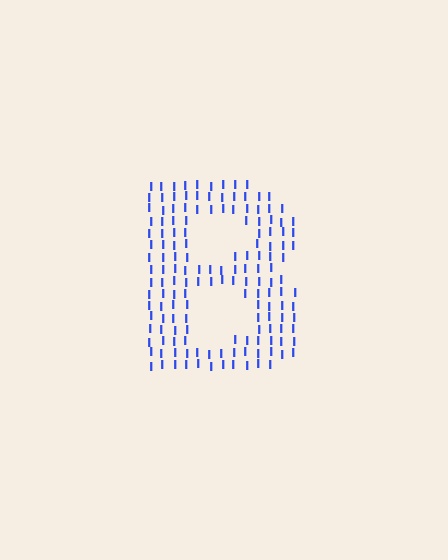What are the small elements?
The small elements are letter I's.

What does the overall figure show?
The overall figure shows the letter B.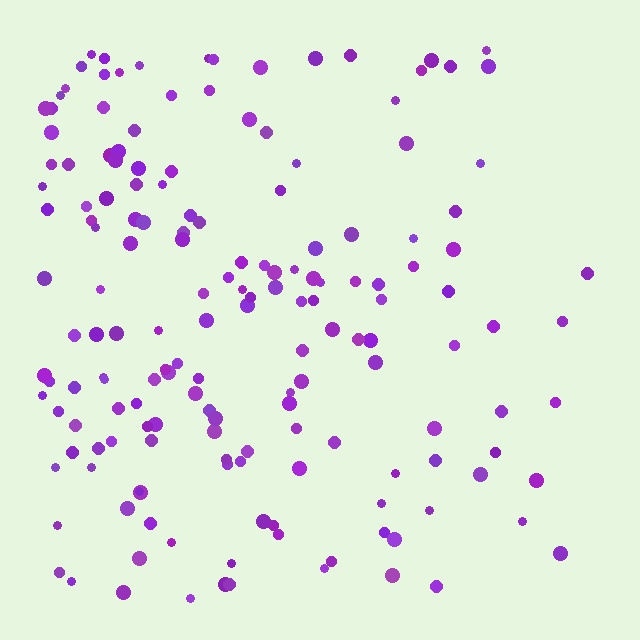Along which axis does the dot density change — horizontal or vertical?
Horizontal.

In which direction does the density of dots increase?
From right to left, with the left side densest.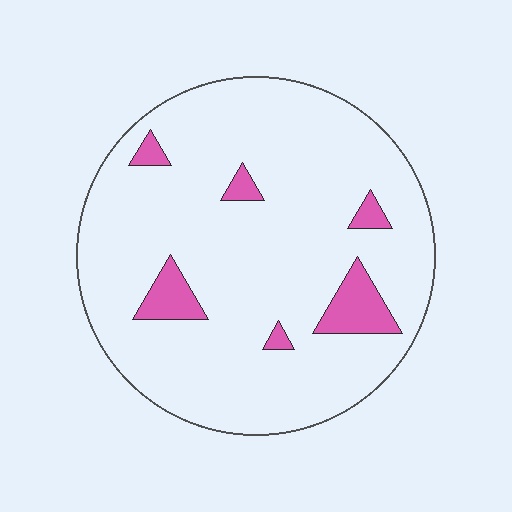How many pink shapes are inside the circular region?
6.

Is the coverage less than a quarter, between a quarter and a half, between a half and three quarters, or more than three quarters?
Less than a quarter.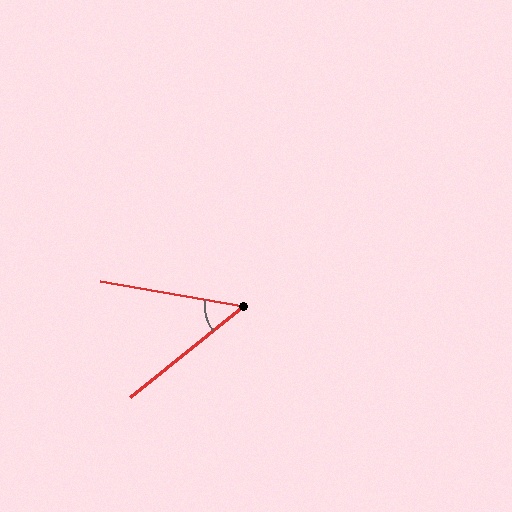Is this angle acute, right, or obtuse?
It is acute.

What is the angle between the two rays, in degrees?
Approximately 49 degrees.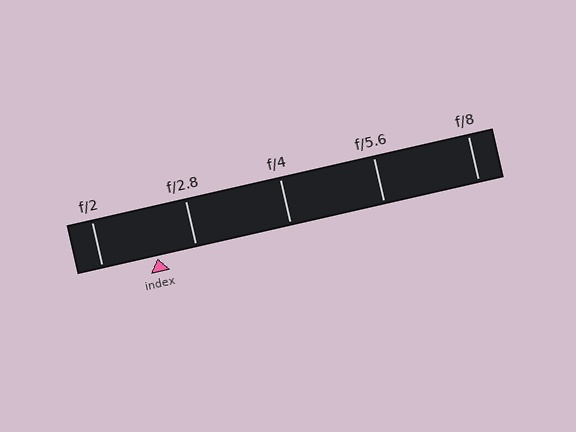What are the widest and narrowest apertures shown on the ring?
The widest aperture shown is f/2 and the narrowest is f/8.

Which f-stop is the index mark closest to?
The index mark is closest to f/2.8.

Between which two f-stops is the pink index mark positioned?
The index mark is between f/2 and f/2.8.